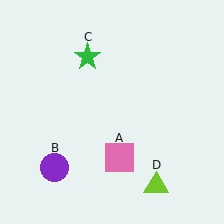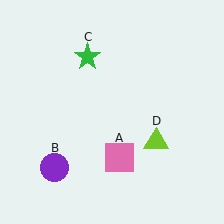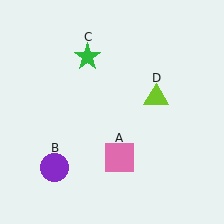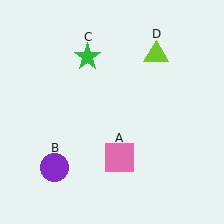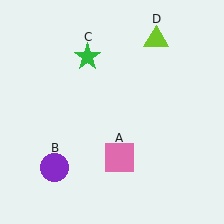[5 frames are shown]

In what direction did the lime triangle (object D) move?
The lime triangle (object D) moved up.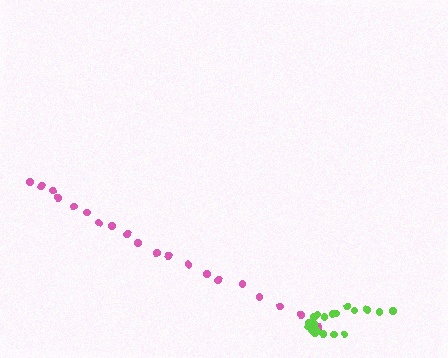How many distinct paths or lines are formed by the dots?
There are 2 distinct paths.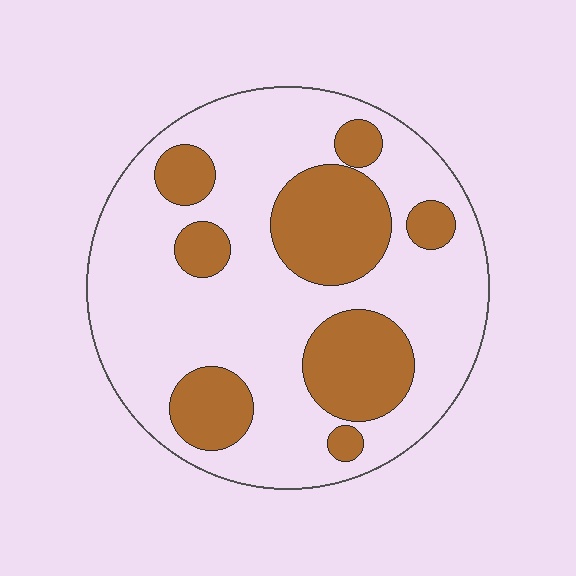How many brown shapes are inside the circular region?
8.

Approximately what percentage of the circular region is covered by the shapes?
Approximately 30%.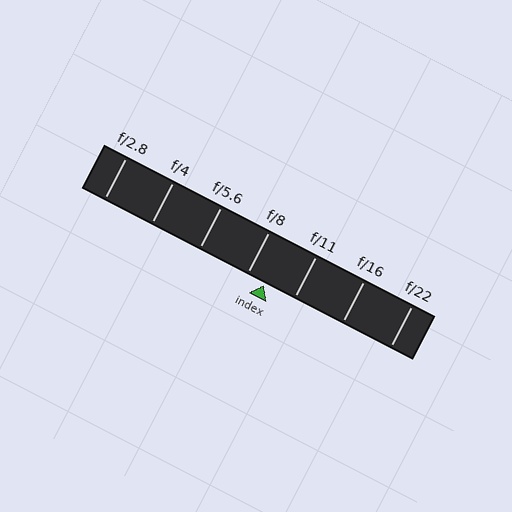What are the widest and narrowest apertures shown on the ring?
The widest aperture shown is f/2.8 and the narrowest is f/22.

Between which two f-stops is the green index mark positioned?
The index mark is between f/8 and f/11.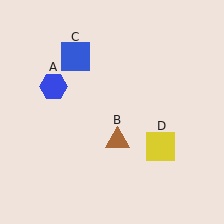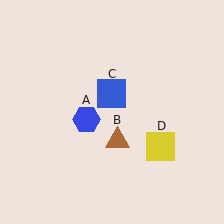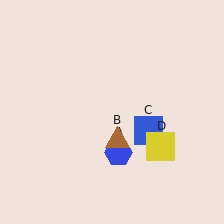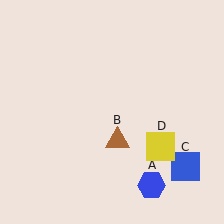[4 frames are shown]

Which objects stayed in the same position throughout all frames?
Brown triangle (object B) and yellow square (object D) remained stationary.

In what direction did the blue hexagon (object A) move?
The blue hexagon (object A) moved down and to the right.